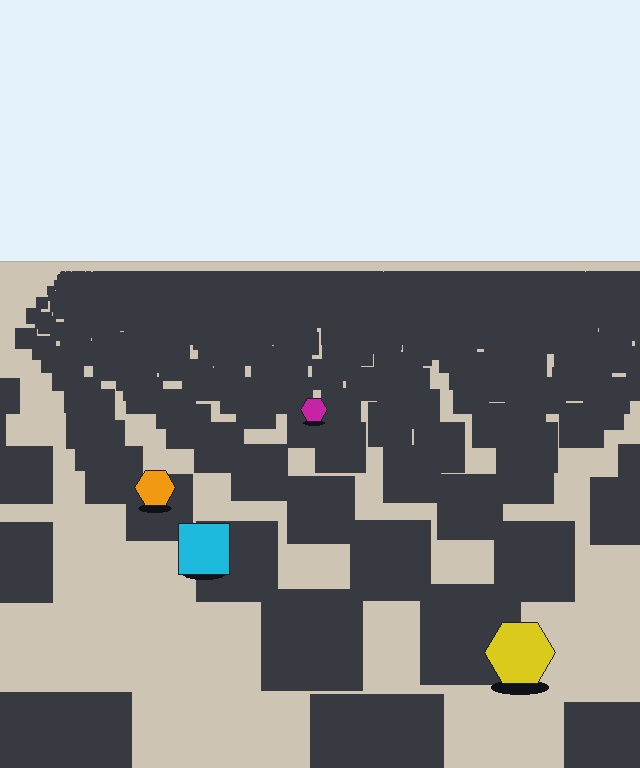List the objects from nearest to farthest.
From nearest to farthest: the yellow hexagon, the cyan square, the orange hexagon, the magenta hexagon.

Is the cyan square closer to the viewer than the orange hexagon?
Yes. The cyan square is closer — you can tell from the texture gradient: the ground texture is coarser near it.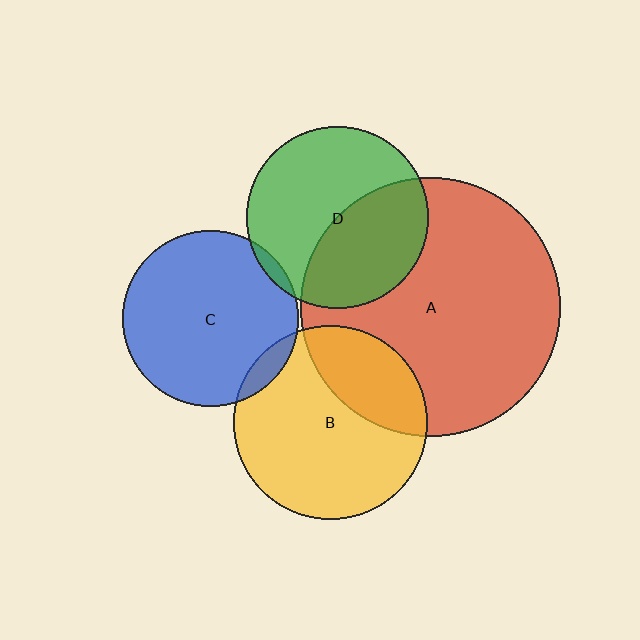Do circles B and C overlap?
Yes.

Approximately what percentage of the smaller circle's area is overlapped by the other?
Approximately 5%.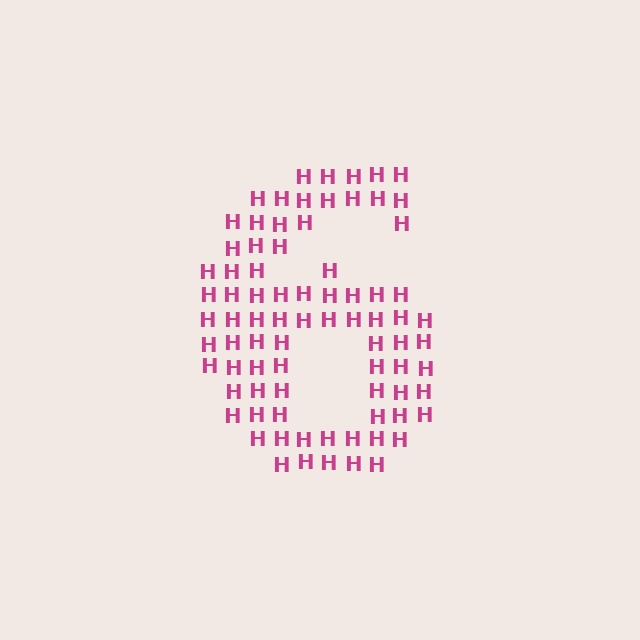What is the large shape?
The large shape is the digit 6.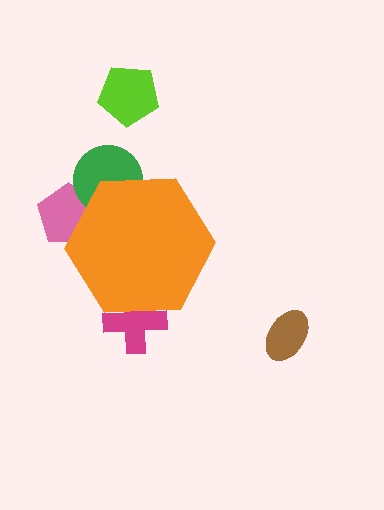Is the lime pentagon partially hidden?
No, the lime pentagon is fully visible.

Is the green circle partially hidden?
Yes, the green circle is partially hidden behind the orange hexagon.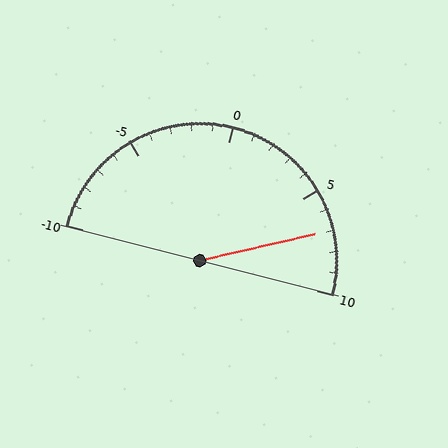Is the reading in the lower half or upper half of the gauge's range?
The reading is in the upper half of the range (-10 to 10).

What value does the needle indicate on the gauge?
The needle indicates approximately 7.